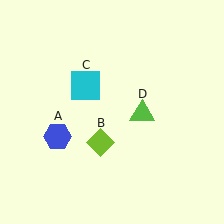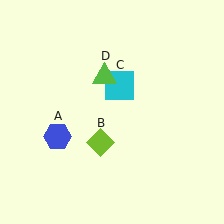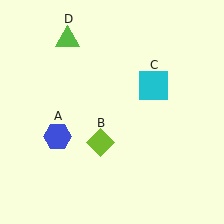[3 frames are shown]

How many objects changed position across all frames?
2 objects changed position: cyan square (object C), lime triangle (object D).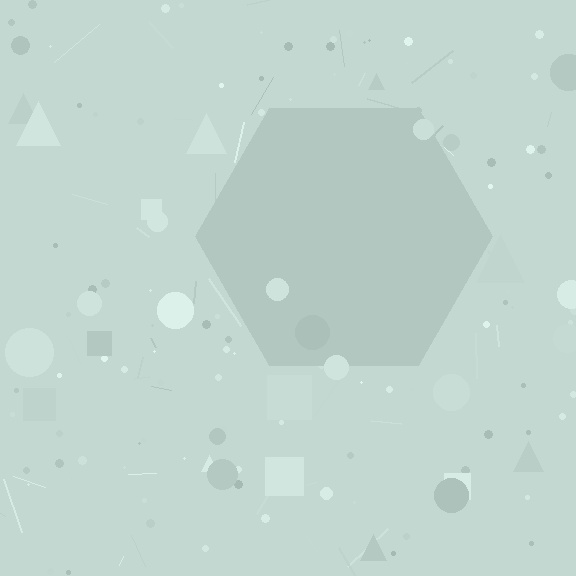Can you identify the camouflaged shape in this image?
The camouflaged shape is a hexagon.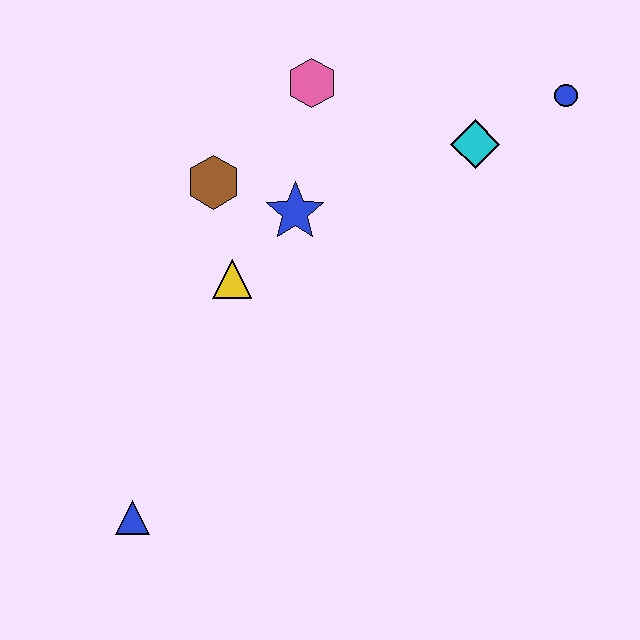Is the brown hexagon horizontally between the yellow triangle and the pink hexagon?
No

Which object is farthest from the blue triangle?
The blue circle is farthest from the blue triangle.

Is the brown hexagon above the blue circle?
No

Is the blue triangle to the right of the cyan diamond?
No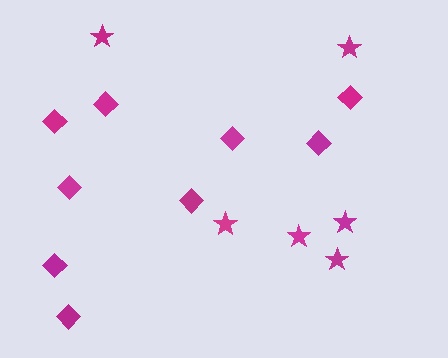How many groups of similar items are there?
There are 2 groups: one group of diamonds (9) and one group of stars (6).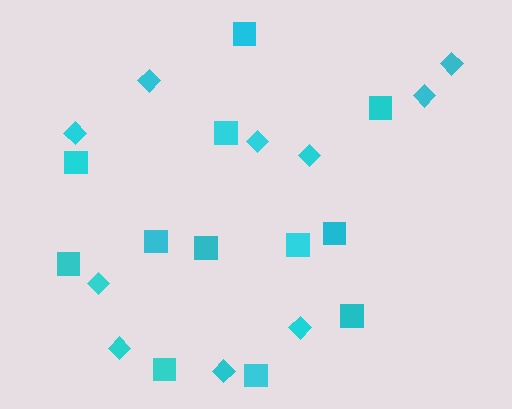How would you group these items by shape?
There are 2 groups: one group of diamonds (10) and one group of squares (12).